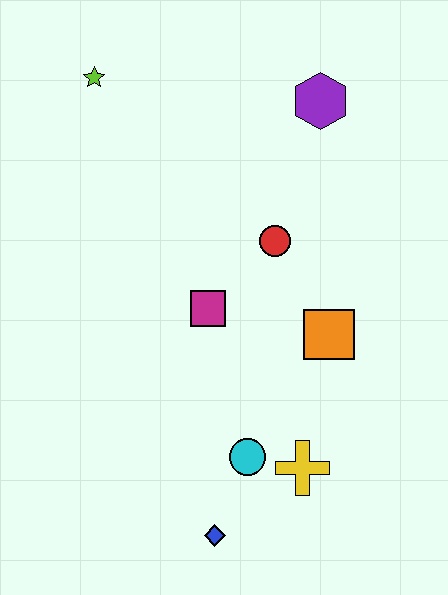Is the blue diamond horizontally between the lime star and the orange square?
Yes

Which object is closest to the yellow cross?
The cyan circle is closest to the yellow cross.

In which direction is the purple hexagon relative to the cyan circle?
The purple hexagon is above the cyan circle.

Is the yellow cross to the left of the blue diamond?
No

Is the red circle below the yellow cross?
No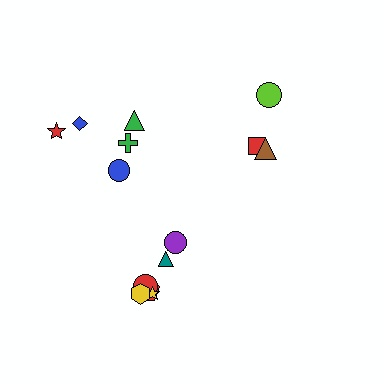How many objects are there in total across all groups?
There are 14 objects.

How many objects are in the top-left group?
There are 5 objects.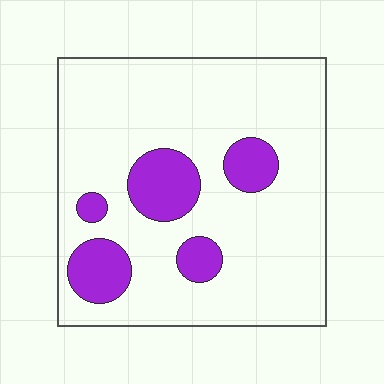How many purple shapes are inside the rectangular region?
5.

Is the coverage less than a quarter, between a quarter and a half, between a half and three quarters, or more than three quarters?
Less than a quarter.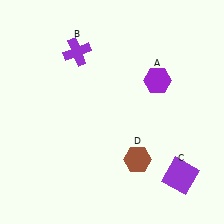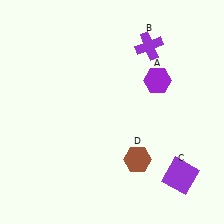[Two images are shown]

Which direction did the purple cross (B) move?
The purple cross (B) moved right.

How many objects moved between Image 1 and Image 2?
1 object moved between the two images.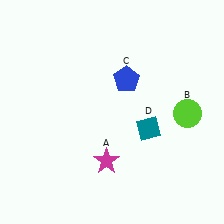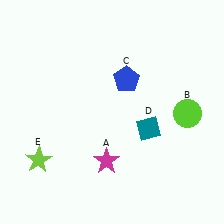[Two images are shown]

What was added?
A lime star (E) was added in Image 2.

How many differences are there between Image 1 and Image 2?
There is 1 difference between the two images.